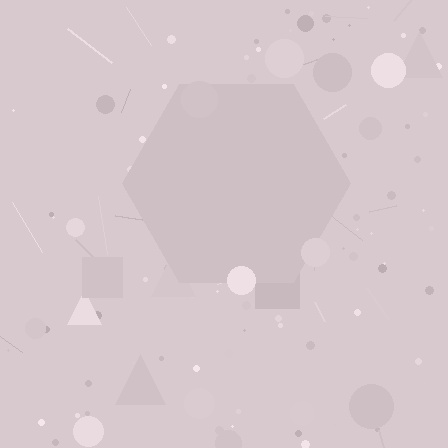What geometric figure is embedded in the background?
A hexagon is embedded in the background.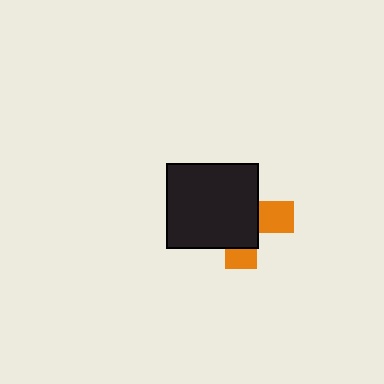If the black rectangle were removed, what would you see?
You would see the complete orange cross.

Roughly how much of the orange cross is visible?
A small part of it is visible (roughly 30%).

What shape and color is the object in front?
The object in front is a black rectangle.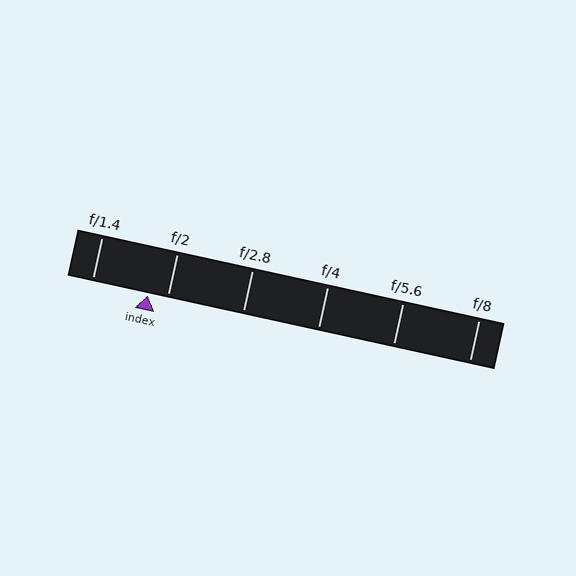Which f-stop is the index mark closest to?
The index mark is closest to f/2.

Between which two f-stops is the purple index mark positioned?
The index mark is between f/1.4 and f/2.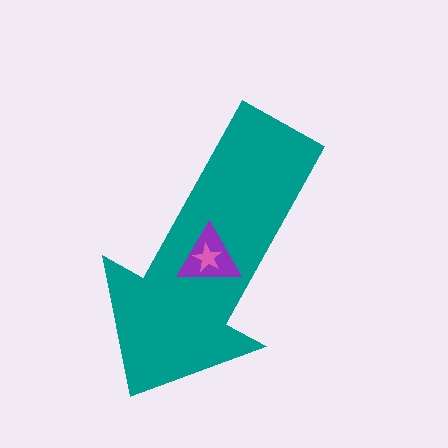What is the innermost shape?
The pink star.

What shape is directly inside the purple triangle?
The pink star.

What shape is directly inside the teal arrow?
The purple triangle.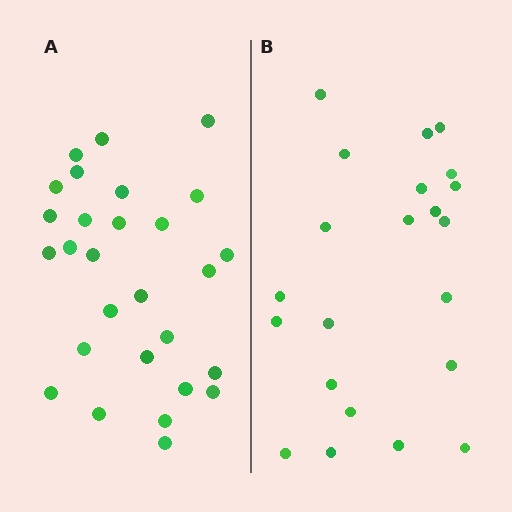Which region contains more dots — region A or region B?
Region A (the left region) has more dots.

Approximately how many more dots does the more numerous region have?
Region A has about 6 more dots than region B.